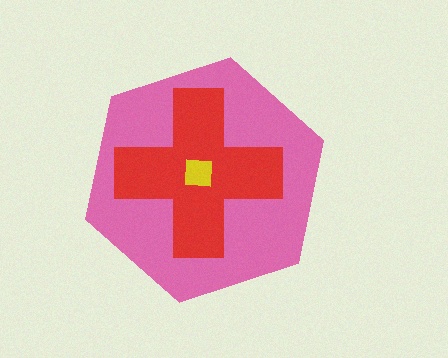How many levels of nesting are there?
3.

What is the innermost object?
The yellow square.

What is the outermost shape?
The pink hexagon.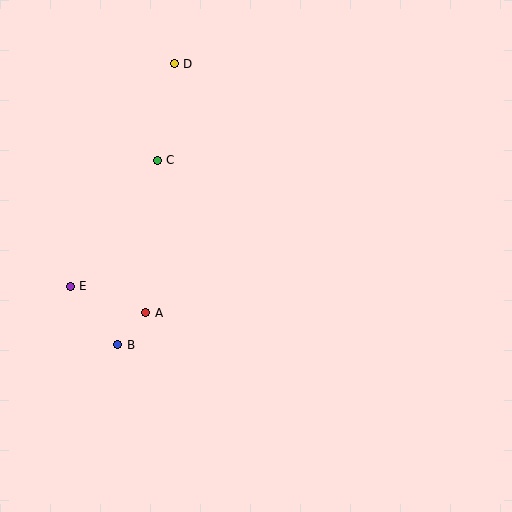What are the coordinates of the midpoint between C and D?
The midpoint between C and D is at (166, 112).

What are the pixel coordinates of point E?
Point E is at (70, 286).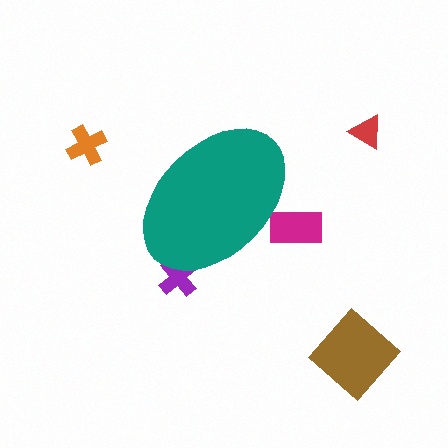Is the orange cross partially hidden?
No, the orange cross is fully visible.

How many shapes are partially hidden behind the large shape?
2 shapes are partially hidden.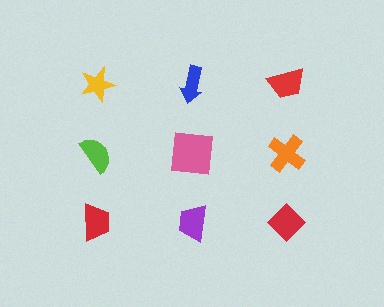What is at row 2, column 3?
An orange cross.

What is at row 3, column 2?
A purple trapezoid.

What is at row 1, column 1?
A yellow star.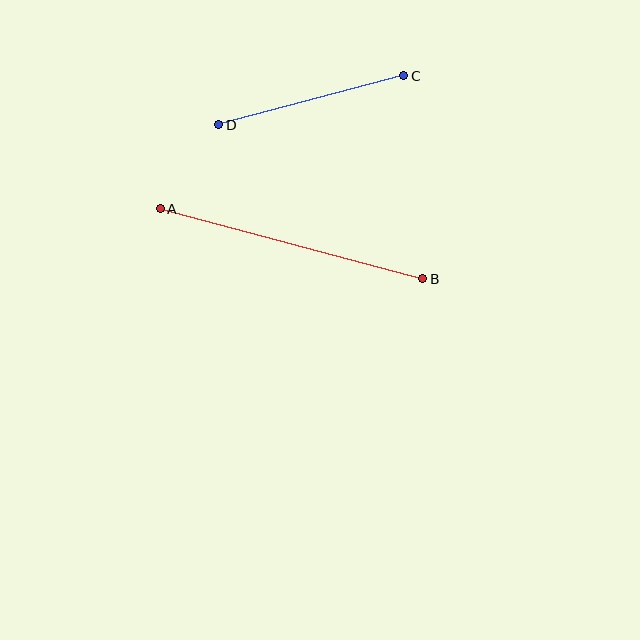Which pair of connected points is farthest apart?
Points A and B are farthest apart.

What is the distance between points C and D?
The distance is approximately 192 pixels.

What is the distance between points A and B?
The distance is approximately 272 pixels.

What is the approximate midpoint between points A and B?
The midpoint is at approximately (291, 244) pixels.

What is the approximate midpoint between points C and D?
The midpoint is at approximately (311, 100) pixels.